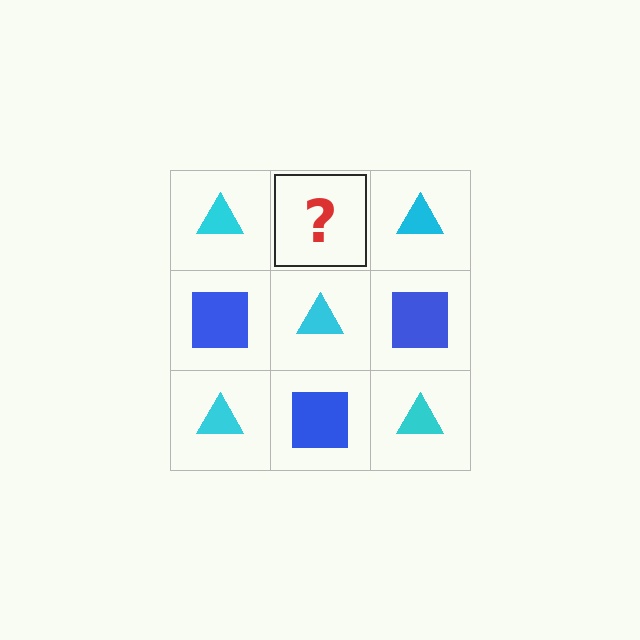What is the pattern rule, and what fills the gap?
The rule is that it alternates cyan triangle and blue square in a checkerboard pattern. The gap should be filled with a blue square.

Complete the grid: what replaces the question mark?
The question mark should be replaced with a blue square.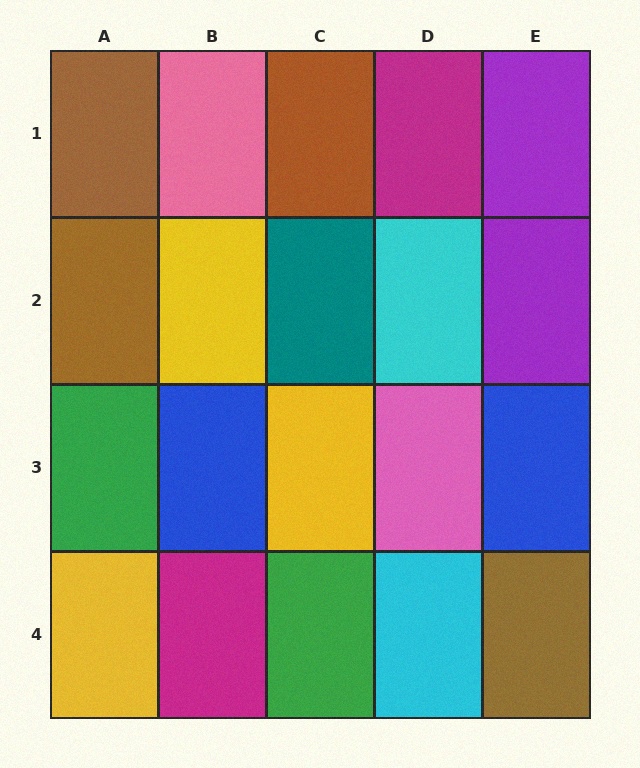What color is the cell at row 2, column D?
Cyan.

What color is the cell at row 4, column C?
Green.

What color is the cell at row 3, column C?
Yellow.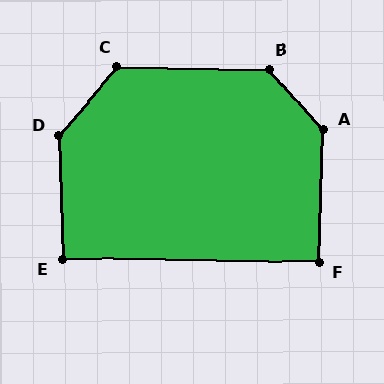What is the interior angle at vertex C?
Approximately 130 degrees (obtuse).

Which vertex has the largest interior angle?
D, at approximately 137 degrees.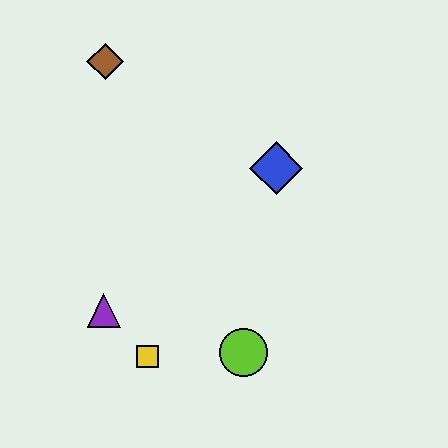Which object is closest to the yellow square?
The purple triangle is closest to the yellow square.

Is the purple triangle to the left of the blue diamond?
Yes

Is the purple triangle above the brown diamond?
No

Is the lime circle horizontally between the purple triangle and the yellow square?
No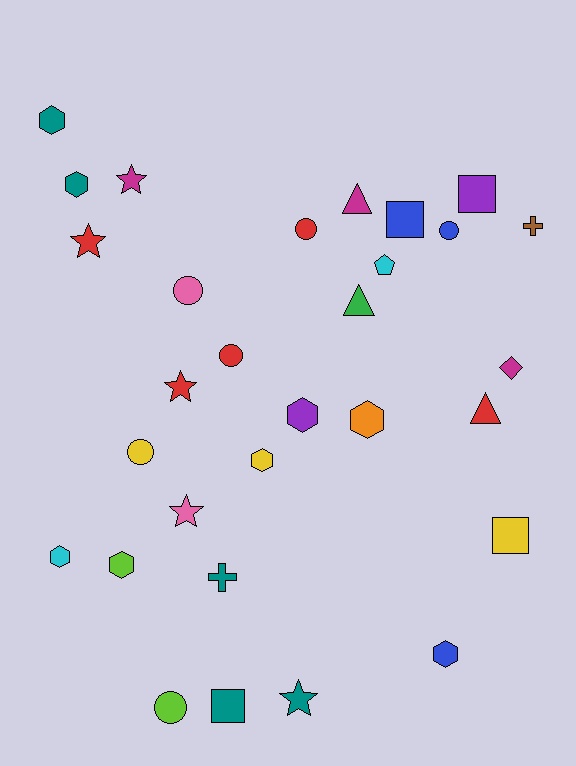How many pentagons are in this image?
There is 1 pentagon.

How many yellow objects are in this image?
There are 3 yellow objects.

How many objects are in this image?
There are 30 objects.